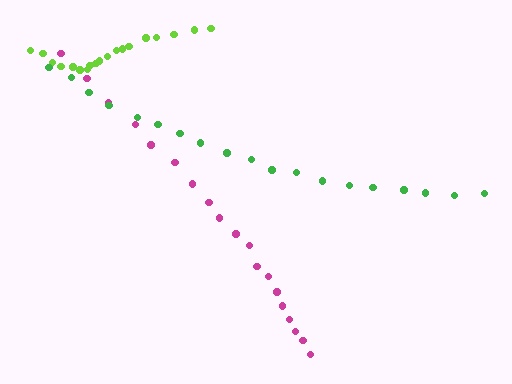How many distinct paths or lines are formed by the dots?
There are 3 distinct paths.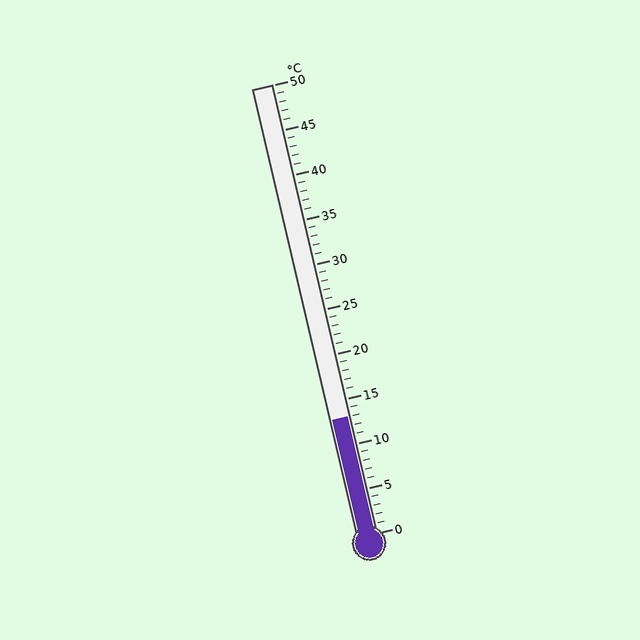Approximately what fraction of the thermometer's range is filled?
The thermometer is filled to approximately 25% of its range.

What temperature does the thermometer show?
The thermometer shows approximately 13°C.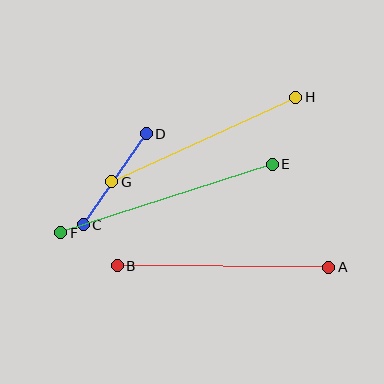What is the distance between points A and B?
The distance is approximately 212 pixels.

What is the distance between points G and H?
The distance is approximately 202 pixels.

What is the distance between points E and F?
The distance is approximately 222 pixels.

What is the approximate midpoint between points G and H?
The midpoint is at approximately (204, 140) pixels.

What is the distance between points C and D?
The distance is approximately 111 pixels.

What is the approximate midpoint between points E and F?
The midpoint is at approximately (167, 198) pixels.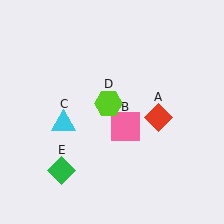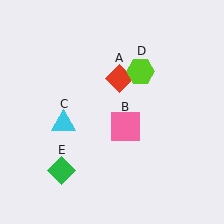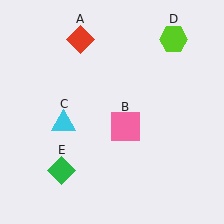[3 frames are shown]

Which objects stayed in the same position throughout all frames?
Pink square (object B) and cyan triangle (object C) and green diamond (object E) remained stationary.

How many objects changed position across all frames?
2 objects changed position: red diamond (object A), lime hexagon (object D).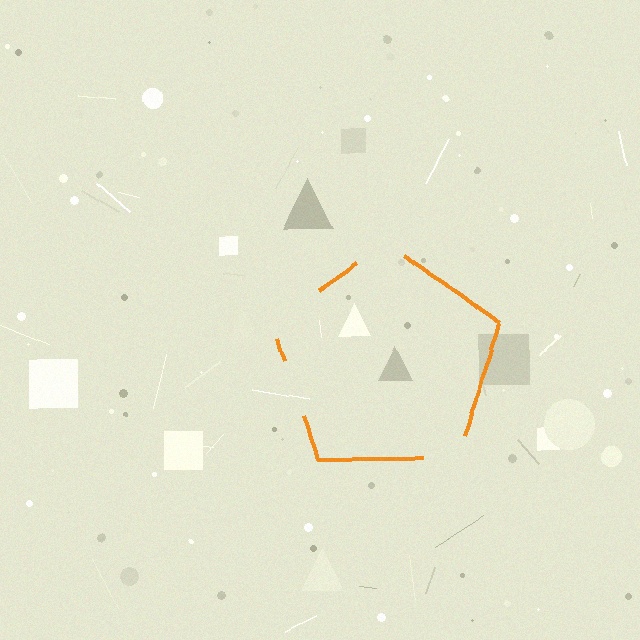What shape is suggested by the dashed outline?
The dashed outline suggests a pentagon.